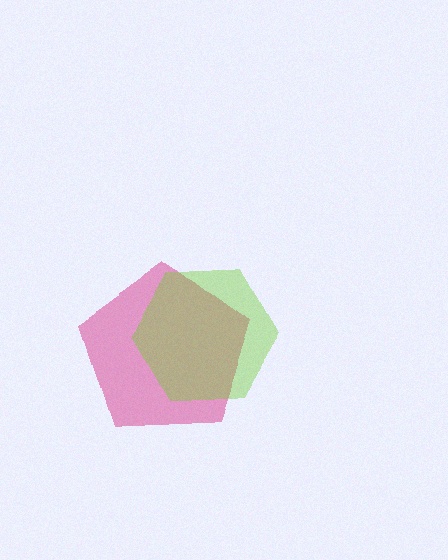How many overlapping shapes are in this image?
There are 2 overlapping shapes in the image.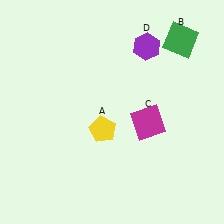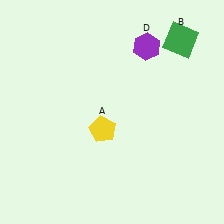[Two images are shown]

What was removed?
The magenta square (C) was removed in Image 2.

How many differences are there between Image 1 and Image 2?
There is 1 difference between the two images.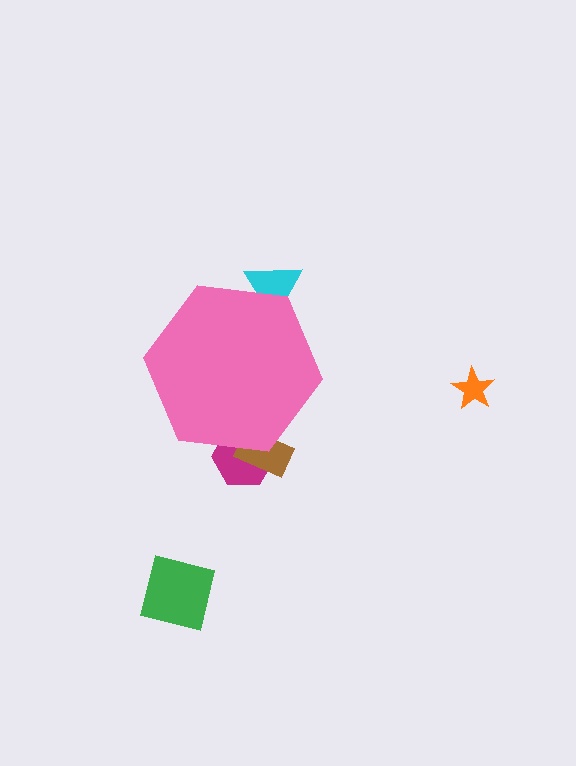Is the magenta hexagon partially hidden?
Yes, the magenta hexagon is partially hidden behind the pink hexagon.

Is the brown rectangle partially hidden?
Yes, the brown rectangle is partially hidden behind the pink hexagon.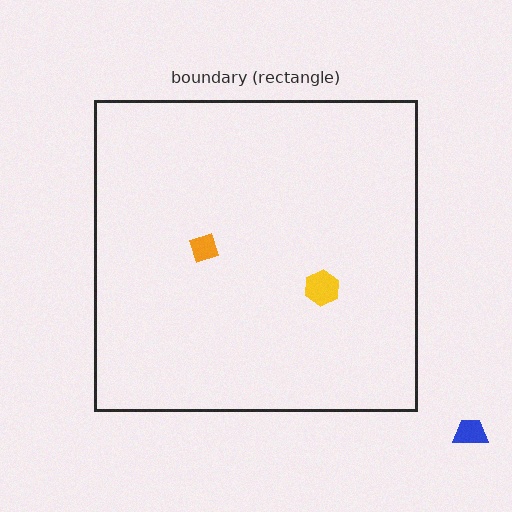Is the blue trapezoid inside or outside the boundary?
Outside.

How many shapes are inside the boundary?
2 inside, 1 outside.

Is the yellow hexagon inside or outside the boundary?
Inside.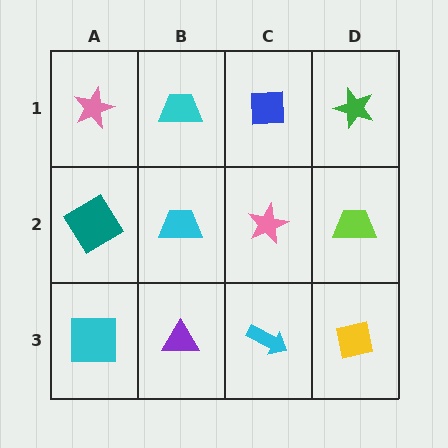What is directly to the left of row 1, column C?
A cyan trapezoid.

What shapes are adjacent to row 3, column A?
A teal diamond (row 2, column A), a purple triangle (row 3, column B).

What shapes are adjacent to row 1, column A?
A teal diamond (row 2, column A), a cyan trapezoid (row 1, column B).